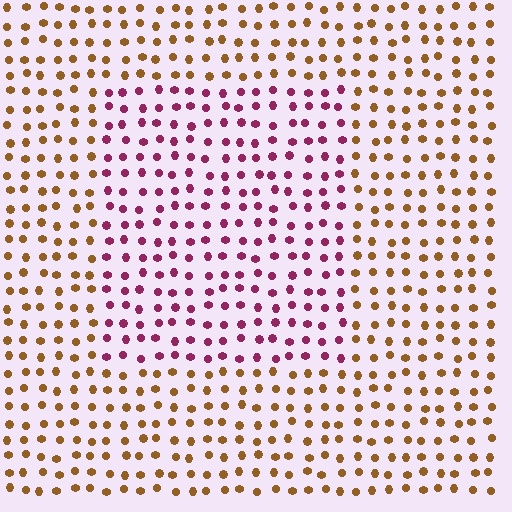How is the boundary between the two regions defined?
The boundary is defined purely by a slight shift in hue (about 65 degrees). Spacing, size, and orientation are identical on both sides.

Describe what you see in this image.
The image is filled with small brown elements in a uniform arrangement. A rectangle-shaped region is visible where the elements are tinted to a slightly different hue, forming a subtle color boundary.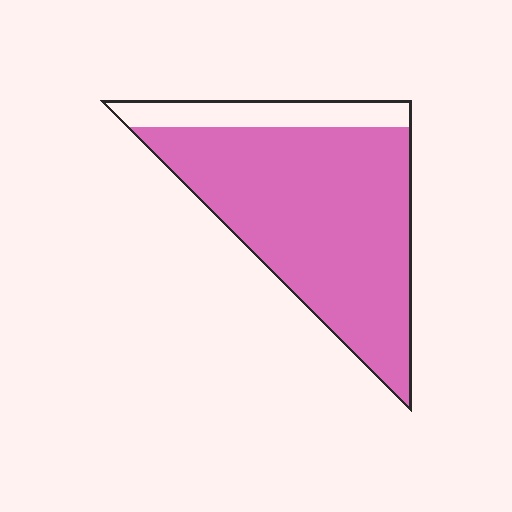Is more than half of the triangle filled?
Yes.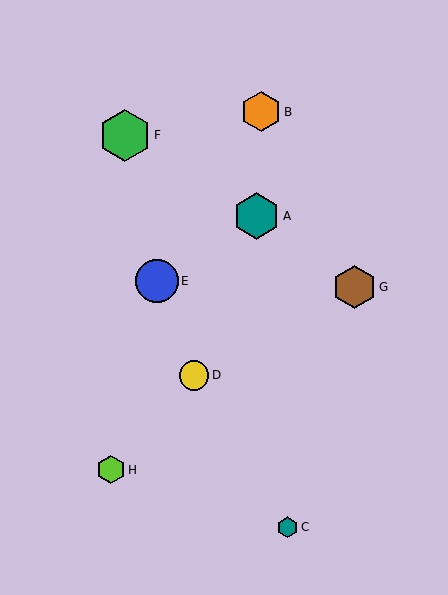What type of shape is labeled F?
Shape F is a green hexagon.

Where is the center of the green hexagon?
The center of the green hexagon is at (125, 135).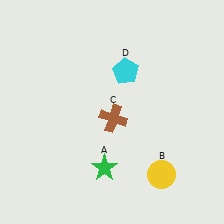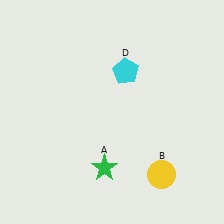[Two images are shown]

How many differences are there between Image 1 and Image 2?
There is 1 difference between the two images.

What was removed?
The brown cross (C) was removed in Image 2.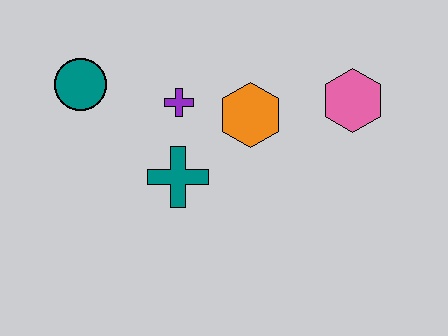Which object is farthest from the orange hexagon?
The teal circle is farthest from the orange hexagon.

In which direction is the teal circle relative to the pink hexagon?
The teal circle is to the left of the pink hexagon.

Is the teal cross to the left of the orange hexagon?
Yes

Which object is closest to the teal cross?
The purple cross is closest to the teal cross.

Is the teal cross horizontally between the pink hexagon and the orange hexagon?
No